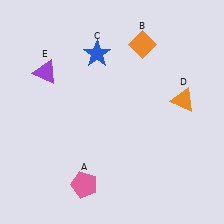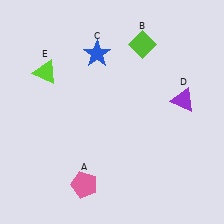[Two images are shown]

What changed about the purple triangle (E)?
In Image 1, E is purple. In Image 2, it changed to lime.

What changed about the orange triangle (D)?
In Image 1, D is orange. In Image 2, it changed to purple.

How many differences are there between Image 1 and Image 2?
There are 3 differences between the two images.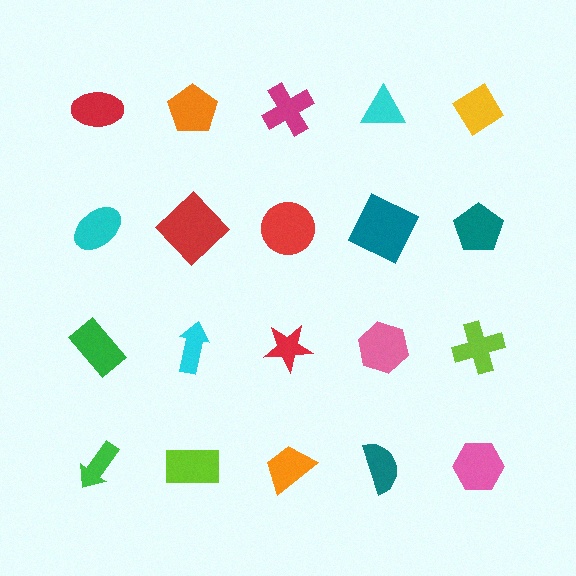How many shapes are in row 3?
5 shapes.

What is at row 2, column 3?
A red circle.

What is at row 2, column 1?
A cyan ellipse.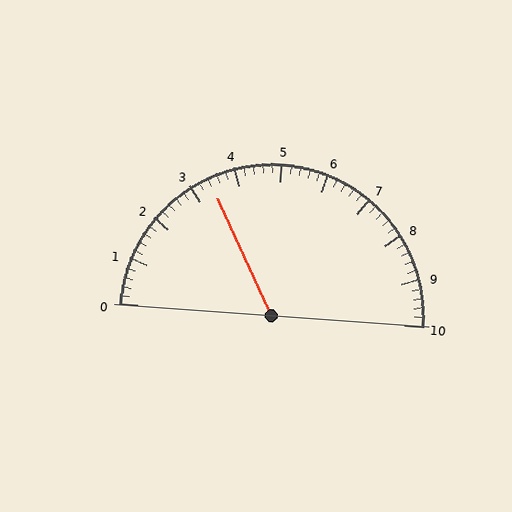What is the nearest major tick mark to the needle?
The nearest major tick mark is 3.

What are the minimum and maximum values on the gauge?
The gauge ranges from 0 to 10.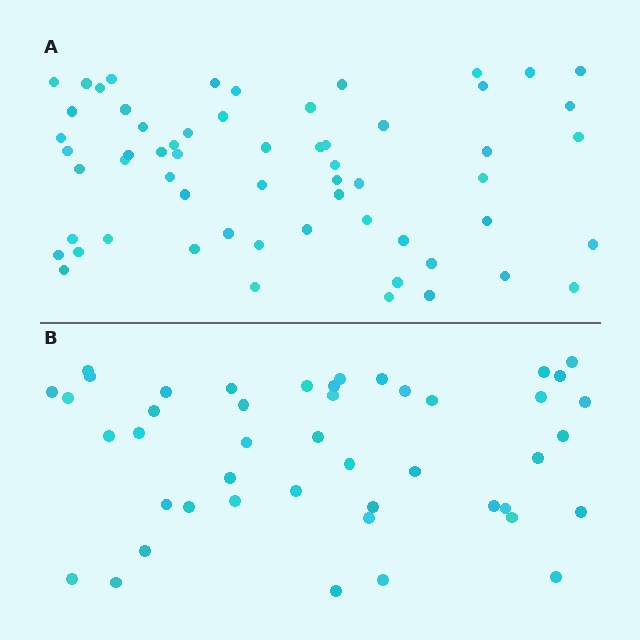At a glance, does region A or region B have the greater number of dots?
Region A (the top region) has more dots.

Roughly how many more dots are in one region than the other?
Region A has approximately 15 more dots than region B.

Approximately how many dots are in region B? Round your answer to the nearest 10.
About 40 dots. (The exact count is 45, which rounds to 40.)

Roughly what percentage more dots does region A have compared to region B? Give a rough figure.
About 35% more.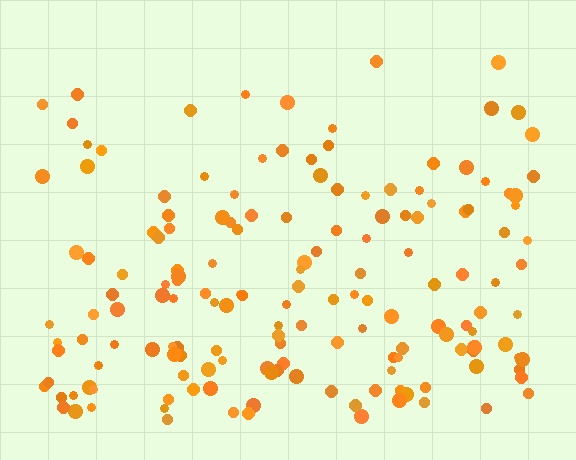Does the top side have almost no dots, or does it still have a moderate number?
Still a moderate number, just noticeably fewer than the bottom.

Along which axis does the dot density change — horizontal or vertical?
Vertical.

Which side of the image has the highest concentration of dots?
The bottom.